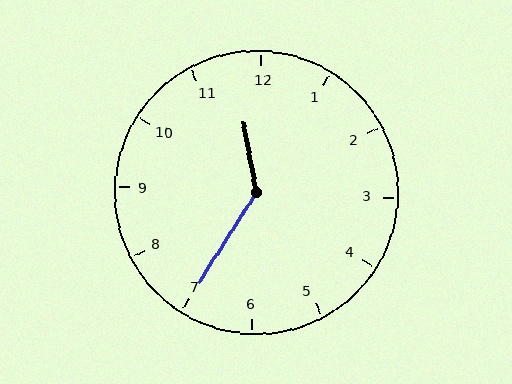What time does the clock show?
11:35.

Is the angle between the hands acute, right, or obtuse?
It is obtuse.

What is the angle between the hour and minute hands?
Approximately 138 degrees.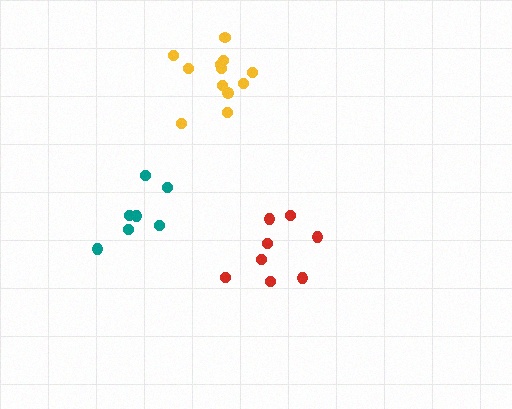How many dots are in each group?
Group 1: 7 dots, Group 2: 12 dots, Group 3: 8 dots (27 total).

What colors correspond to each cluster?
The clusters are colored: teal, yellow, red.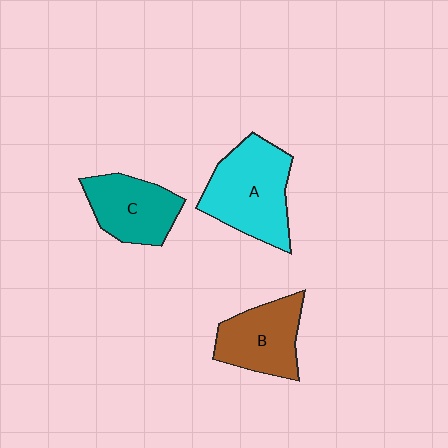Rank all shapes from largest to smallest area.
From largest to smallest: A (cyan), B (brown), C (teal).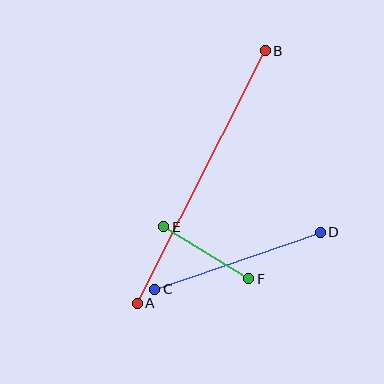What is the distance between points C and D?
The distance is approximately 176 pixels.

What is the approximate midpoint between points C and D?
The midpoint is at approximately (237, 261) pixels.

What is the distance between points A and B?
The distance is approximately 283 pixels.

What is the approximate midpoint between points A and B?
The midpoint is at approximately (201, 177) pixels.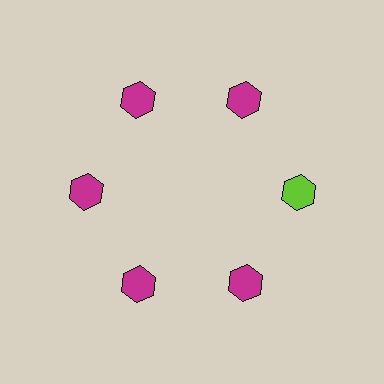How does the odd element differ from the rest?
It has a different color: lime instead of magenta.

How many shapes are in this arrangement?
There are 6 shapes arranged in a ring pattern.